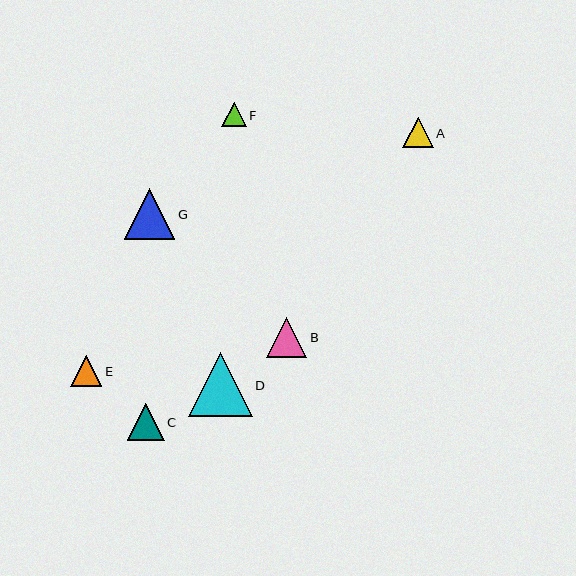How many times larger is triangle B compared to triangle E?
Triangle B is approximately 1.3 times the size of triangle E.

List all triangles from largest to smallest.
From largest to smallest: D, G, B, C, E, A, F.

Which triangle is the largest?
Triangle D is the largest with a size of approximately 64 pixels.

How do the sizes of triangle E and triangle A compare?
Triangle E and triangle A are approximately the same size.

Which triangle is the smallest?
Triangle F is the smallest with a size of approximately 24 pixels.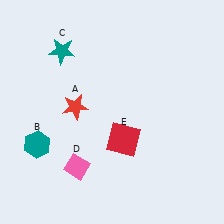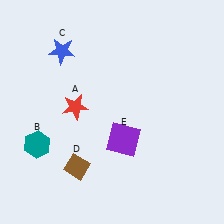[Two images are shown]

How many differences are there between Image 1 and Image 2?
There are 3 differences between the two images.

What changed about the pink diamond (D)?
In Image 1, D is pink. In Image 2, it changed to brown.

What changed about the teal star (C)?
In Image 1, C is teal. In Image 2, it changed to blue.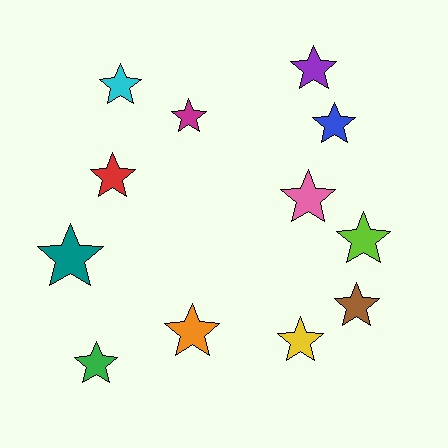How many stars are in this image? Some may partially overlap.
There are 12 stars.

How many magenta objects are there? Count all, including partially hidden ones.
There is 1 magenta object.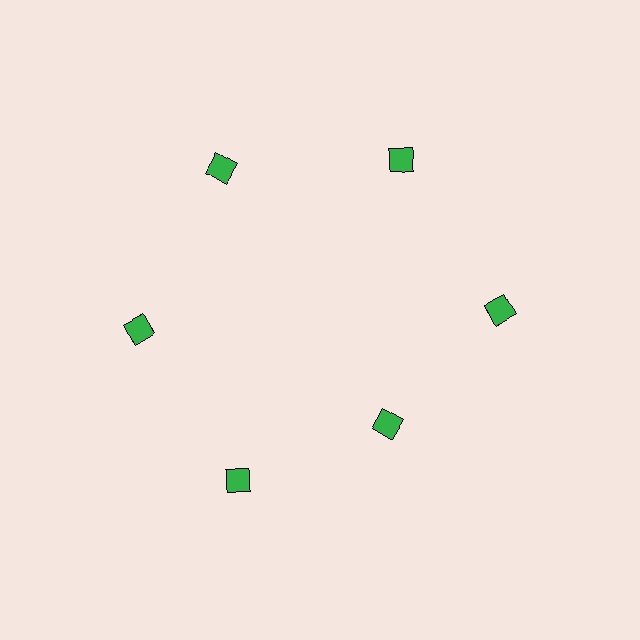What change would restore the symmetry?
The symmetry would be restored by moving it outward, back onto the ring so that all 6 diamonds sit at equal angles and equal distance from the center.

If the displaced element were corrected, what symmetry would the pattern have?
It would have 6-fold rotational symmetry — the pattern would map onto itself every 60 degrees.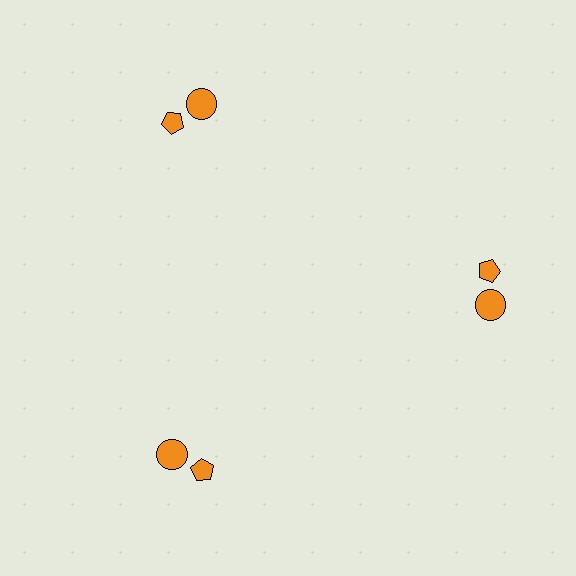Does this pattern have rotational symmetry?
Yes, this pattern has 3-fold rotational symmetry. It looks the same after rotating 120 degrees around the center.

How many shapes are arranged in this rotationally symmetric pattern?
There are 6 shapes, arranged in 3 groups of 2.